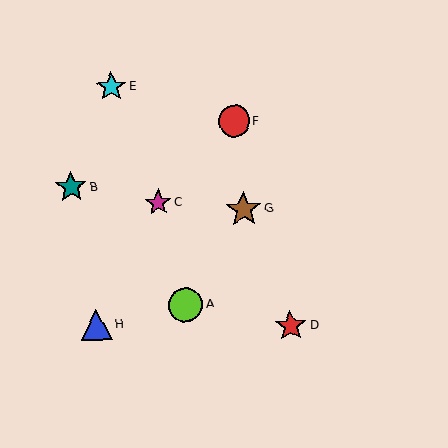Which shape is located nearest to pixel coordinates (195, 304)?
The lime circle (labeled A) at (186, 305) is nearest to that location.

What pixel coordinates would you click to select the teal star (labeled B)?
Click at (71, 187) to select the teal star B.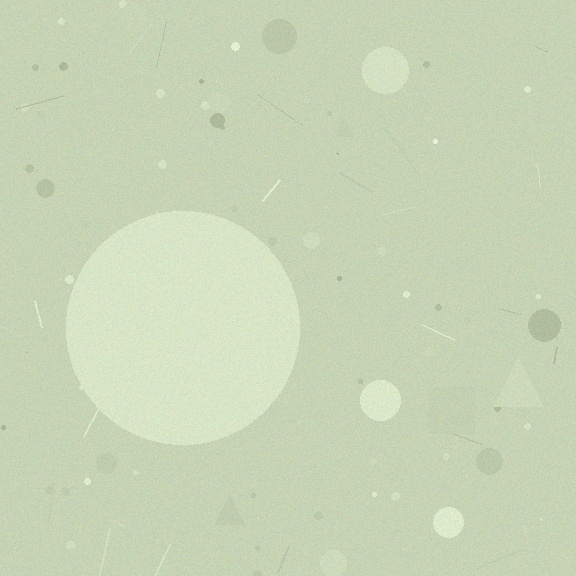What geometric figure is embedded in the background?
A circle is embedded in the background.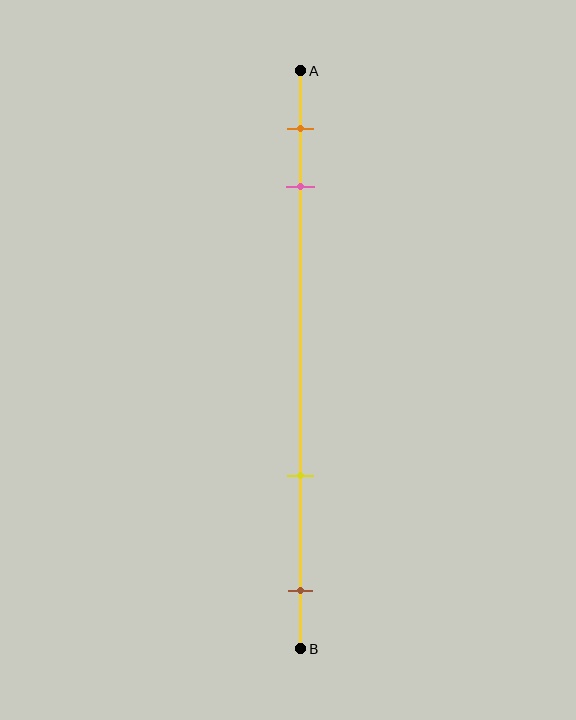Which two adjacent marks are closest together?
The orange and pink marks are the closest adjacent pair.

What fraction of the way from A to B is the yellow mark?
The yellow mark is approximately 70% (0.7) of the way from A to B.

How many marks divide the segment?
There are 4 marks dividing the segment.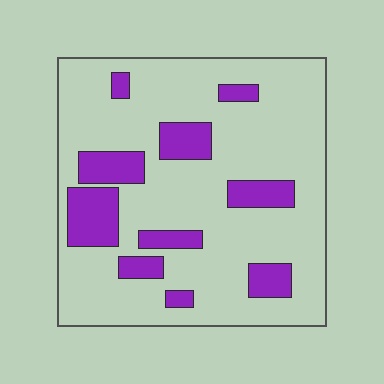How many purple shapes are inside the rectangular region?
10.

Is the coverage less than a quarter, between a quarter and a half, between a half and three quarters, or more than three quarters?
Less than a quarter.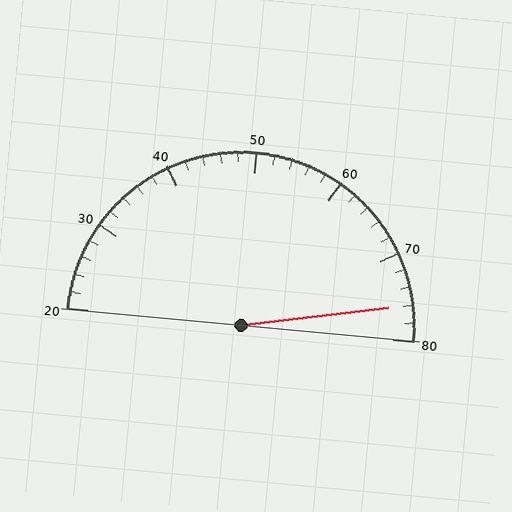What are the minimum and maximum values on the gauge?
The gauge ranges from 20 to 80.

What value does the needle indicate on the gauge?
The needle indicates approximately 76.